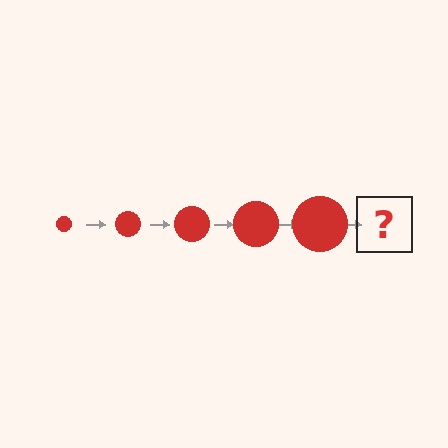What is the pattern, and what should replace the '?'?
The pattern is that the circle gets progressively larger each step. The '?' should be a red circle, larger than the previous one.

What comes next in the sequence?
The next element should be a red circle, larger than the previous one.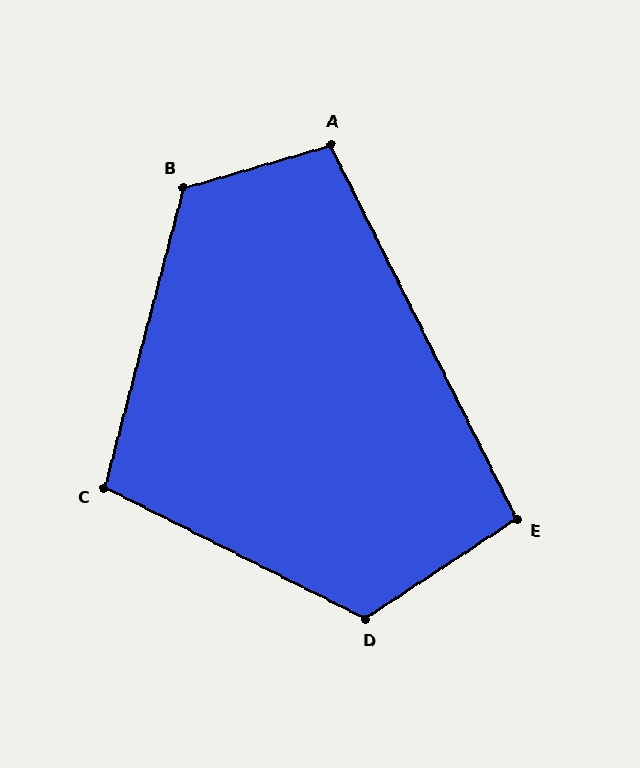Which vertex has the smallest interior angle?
E, at approximately 97 degrees.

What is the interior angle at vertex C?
Approximately 102 degrees (obtuse).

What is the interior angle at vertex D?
Approximately 120 degrees (obtuse).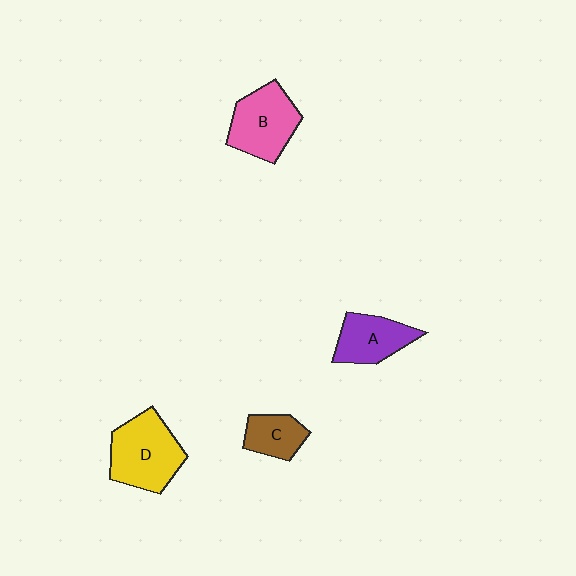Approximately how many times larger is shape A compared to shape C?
Approximately 1.4 times.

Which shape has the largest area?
Shape D (yellow).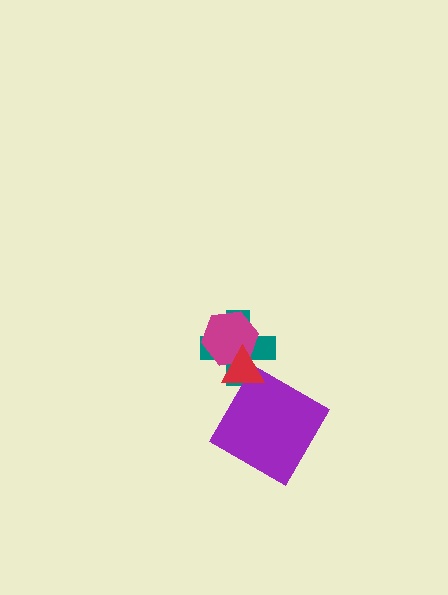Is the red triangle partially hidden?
No, no other shape covers it.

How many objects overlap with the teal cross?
2 objects overlap with the teal cross.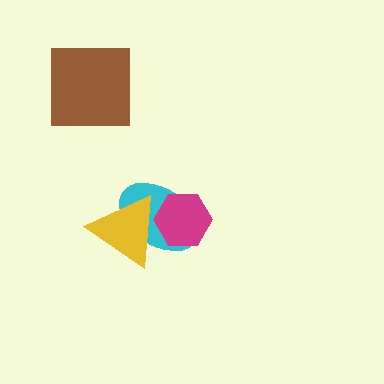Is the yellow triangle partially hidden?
Yes, it is partially covered by another shape.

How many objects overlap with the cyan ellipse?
2 objects overlap with the cyan ellipse.